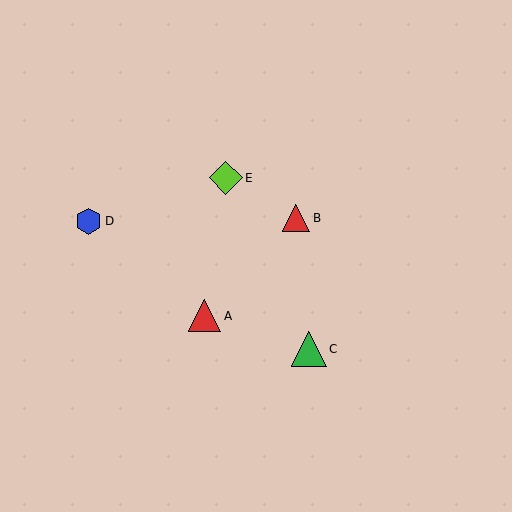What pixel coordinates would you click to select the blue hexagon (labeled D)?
Click at (89, 221) to select the blue hexagon D.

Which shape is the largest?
The green triangle (labeled C) is the largest.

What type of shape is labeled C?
Shape C is a green triangle.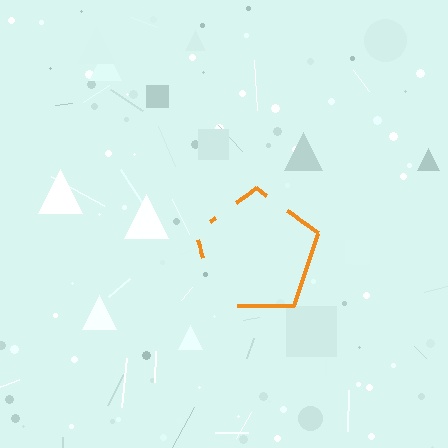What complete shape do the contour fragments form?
The contour fragments form a pentagon.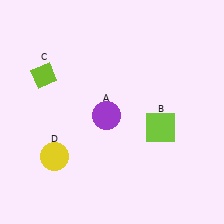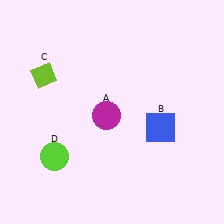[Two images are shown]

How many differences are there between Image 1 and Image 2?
There are 3 differences between the two images.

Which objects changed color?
A changed from purple to magenta. B changed from lime to blue. D changed from yellow to lime.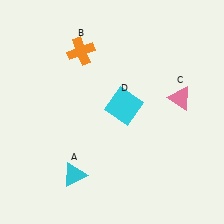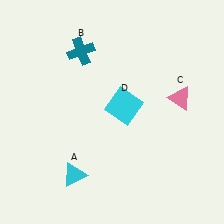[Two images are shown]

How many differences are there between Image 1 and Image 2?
There is 1 difference between the two images.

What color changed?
The cross (B) changed from orange in Image 1 to teal in Image 2.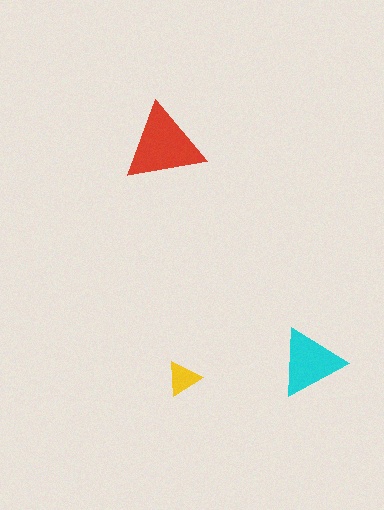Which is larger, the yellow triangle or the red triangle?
The red one.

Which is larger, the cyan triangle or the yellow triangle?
The cyan one.